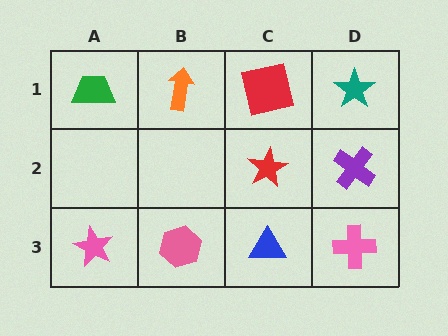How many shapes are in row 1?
4 shapes.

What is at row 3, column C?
A blue triangle.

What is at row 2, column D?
A purple cross.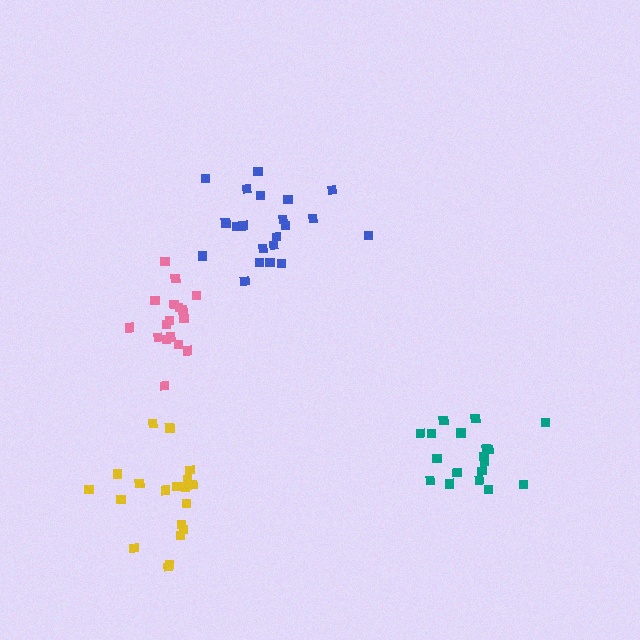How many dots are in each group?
Group 1: 17 dots, Group 2: 18 dots, Group 3: 21 dots, Group 4: 19 dots (75 total).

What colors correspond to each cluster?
The clusters are colored: pink, teal, blue, yellow.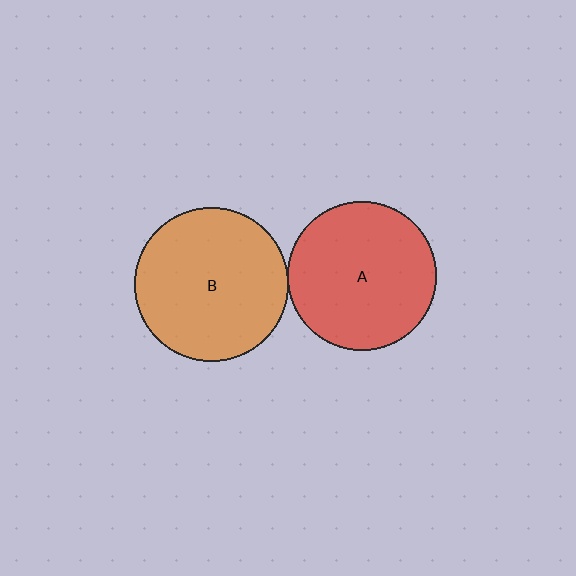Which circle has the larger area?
Circle B (orange).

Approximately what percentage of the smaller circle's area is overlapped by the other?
Approximately 5%.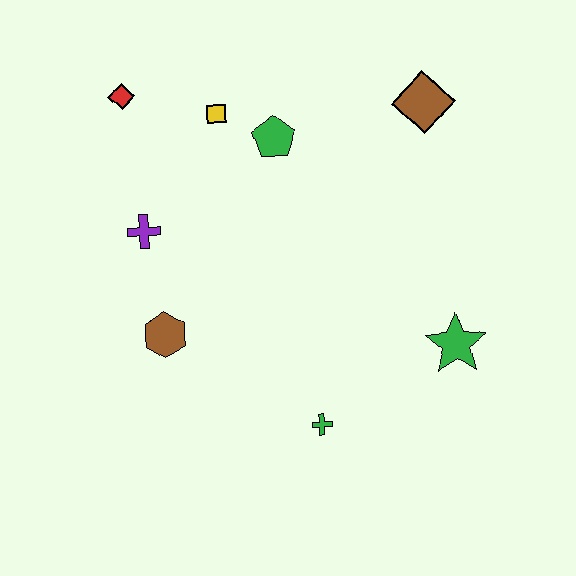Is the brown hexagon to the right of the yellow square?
No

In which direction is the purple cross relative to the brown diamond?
The purple cross is to the left of the brown diamond.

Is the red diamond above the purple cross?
Yes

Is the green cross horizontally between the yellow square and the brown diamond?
Yes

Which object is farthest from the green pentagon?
The green cross is farthest from the green pentagon.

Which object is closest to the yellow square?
The green pentagon is closest to the yellow square.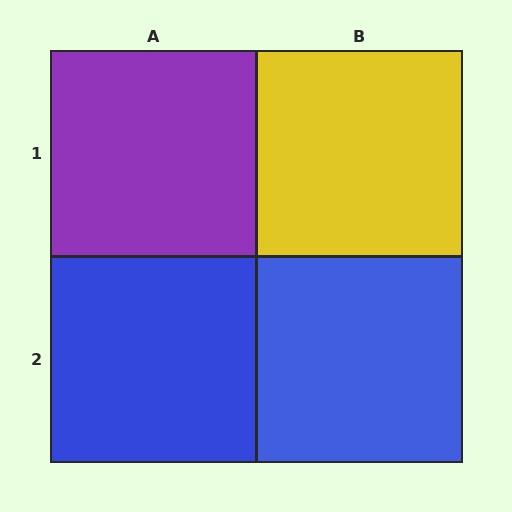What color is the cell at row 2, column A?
Blue.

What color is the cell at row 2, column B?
Blue.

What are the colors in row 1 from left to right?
Purple, yellow.